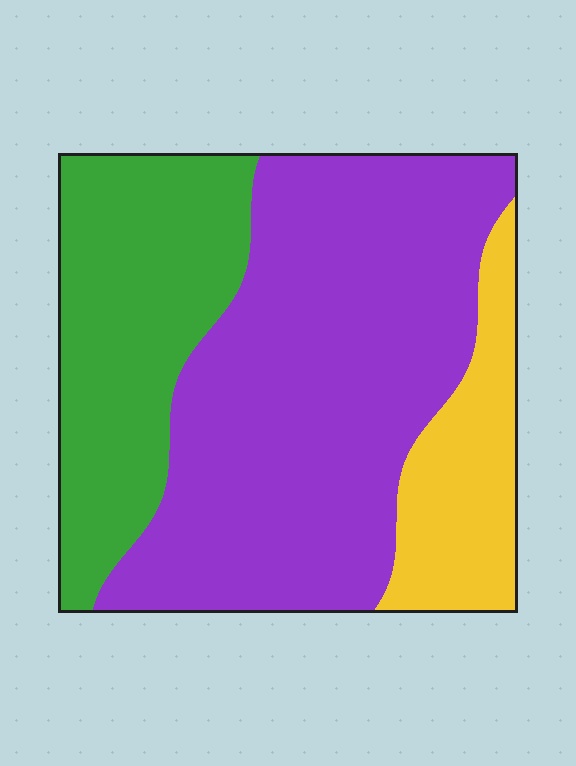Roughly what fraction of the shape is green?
Green takes up about one quarter (1/4) of the shape.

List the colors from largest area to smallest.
From largest to smallest: purple, green, yellow.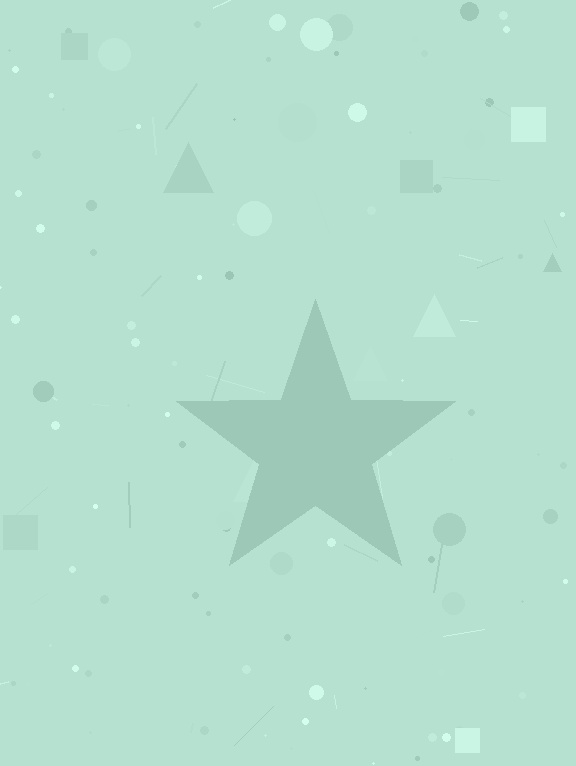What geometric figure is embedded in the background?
A star is embedded in the background.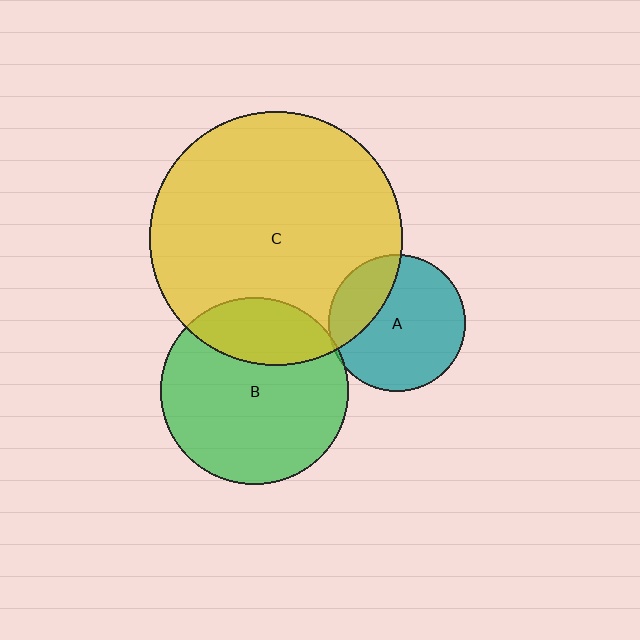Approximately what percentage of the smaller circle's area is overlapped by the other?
Approximately 5%.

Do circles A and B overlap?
Yes.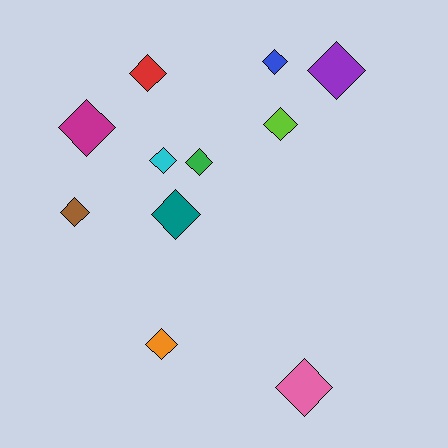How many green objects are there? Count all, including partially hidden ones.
There is 1 green object.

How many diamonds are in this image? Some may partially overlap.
There are 11 diamonds.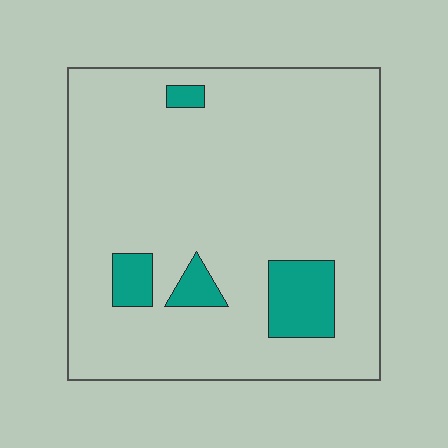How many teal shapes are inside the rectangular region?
4.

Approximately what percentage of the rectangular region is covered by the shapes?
Approximately 10%.